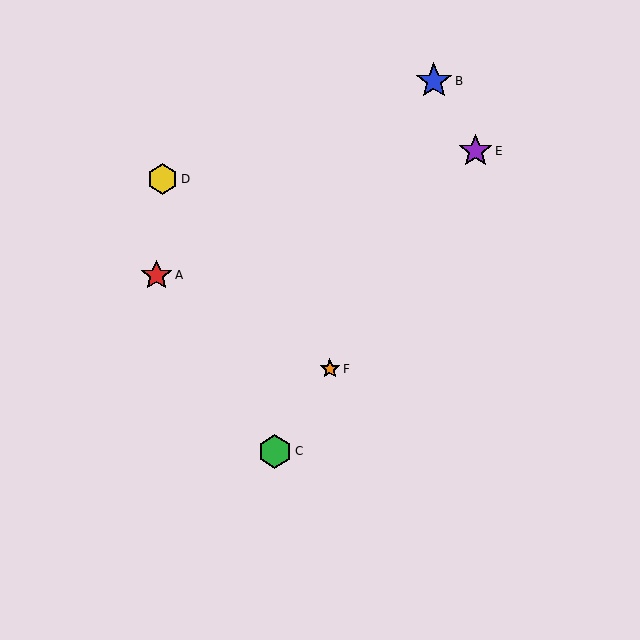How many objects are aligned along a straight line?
3 objects (C, E, F) are aligned along a straight line.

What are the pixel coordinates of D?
Object D is at (162, 179).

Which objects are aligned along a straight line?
Objects C, E, F are aligned along a straight line.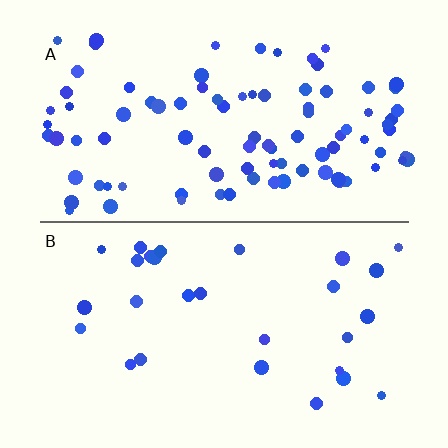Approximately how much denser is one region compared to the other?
Approximately 3.3× — region A over region B.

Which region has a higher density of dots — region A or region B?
A (the top).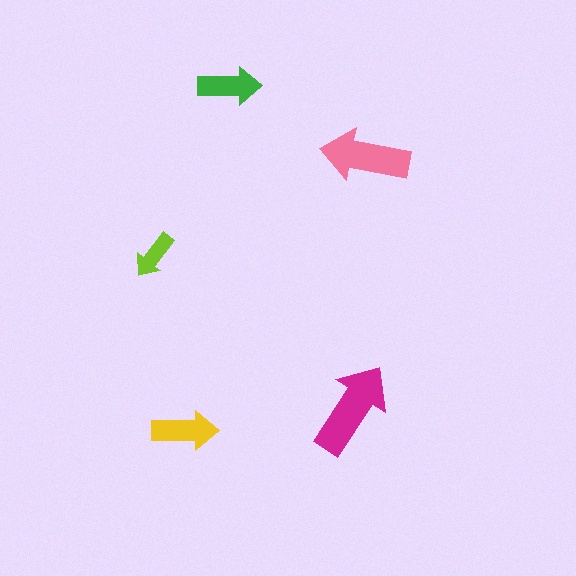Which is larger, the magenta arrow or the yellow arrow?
The magenta one.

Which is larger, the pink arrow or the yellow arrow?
The pink one.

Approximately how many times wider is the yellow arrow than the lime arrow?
About 1.5 times wider.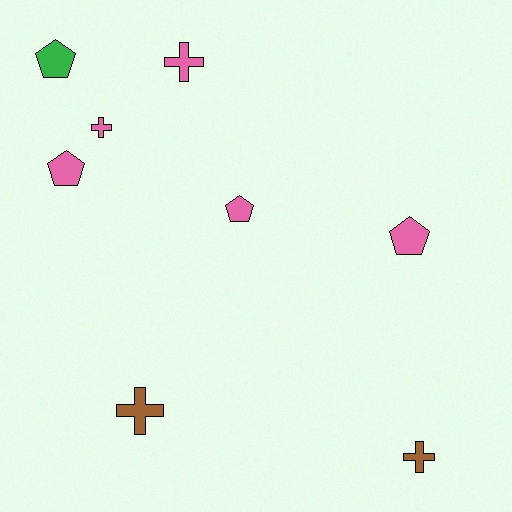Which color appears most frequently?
Pink, with 5 objects.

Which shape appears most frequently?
Pentagon, with 4 objects.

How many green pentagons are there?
There is 1 green pentagon.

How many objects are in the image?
There are 8 objects.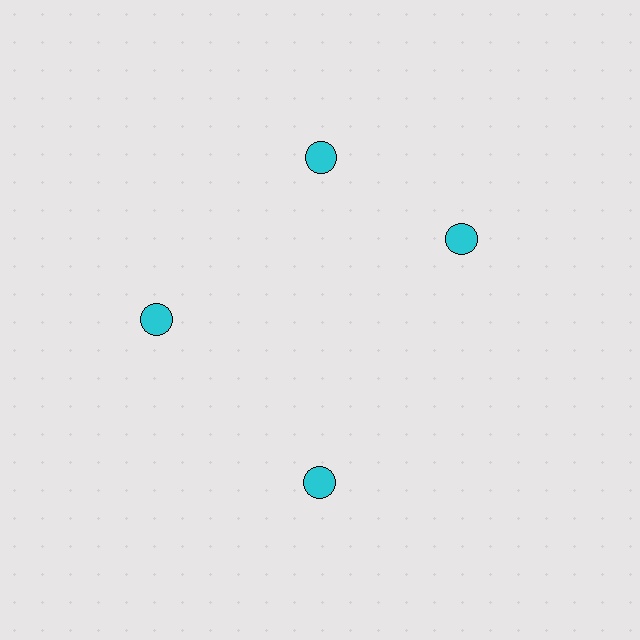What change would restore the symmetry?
The symmetry would be restored by rotating it back into even spacing with its neighbors so that all 4 circles sit at equal angles and equal distance from the center.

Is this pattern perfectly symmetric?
No. The 4 cyan circles are arranged in a ring, but one element near the 3 o'clock position is rotated out of alignment along the ring, breaking the 4-fold rotational symmetry.